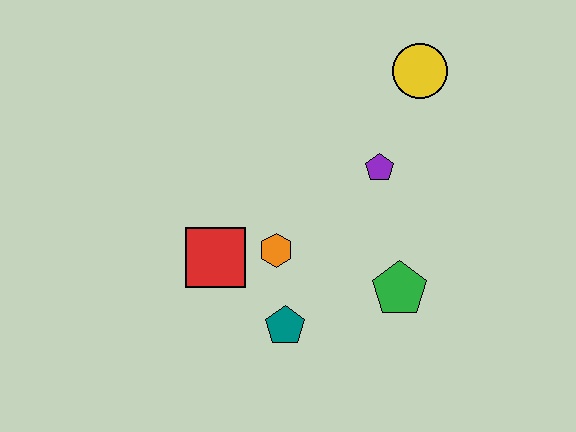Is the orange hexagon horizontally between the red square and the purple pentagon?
Yes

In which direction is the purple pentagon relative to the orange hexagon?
The purple pentagon is to the right of the orange hexagon.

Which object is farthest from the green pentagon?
The yellow circle is farthest from the green pentagon.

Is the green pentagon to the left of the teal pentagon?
No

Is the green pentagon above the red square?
No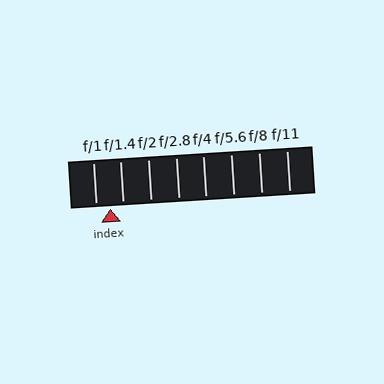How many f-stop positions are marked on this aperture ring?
There are 8 f-stop positions marked.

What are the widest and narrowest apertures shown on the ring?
The widest aperture shown is f/1 and the narrowest is f/11.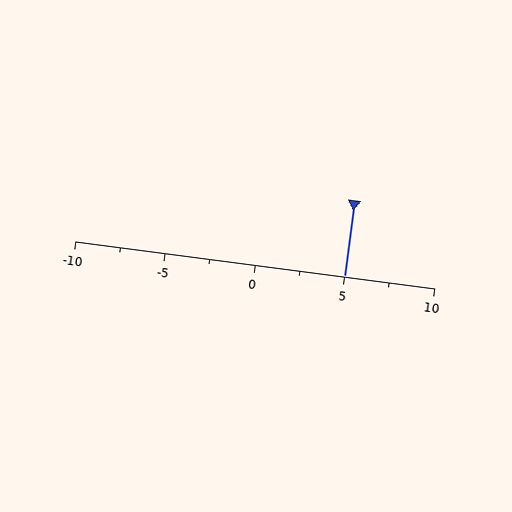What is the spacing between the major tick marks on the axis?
The major ticks are spaced 5 apart.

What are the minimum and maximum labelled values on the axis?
The axis runs from -10 to 10.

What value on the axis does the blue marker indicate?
The marker indicates approximately 5.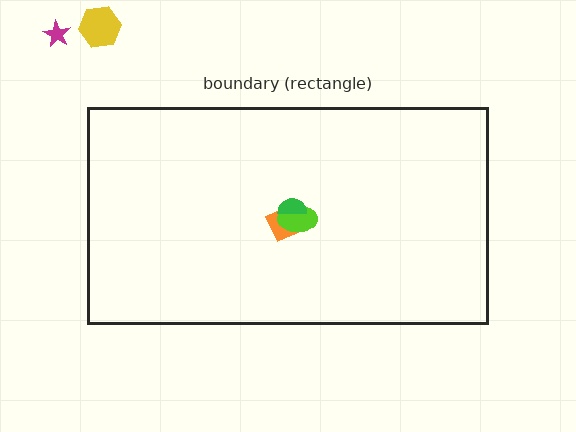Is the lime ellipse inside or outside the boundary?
Inside.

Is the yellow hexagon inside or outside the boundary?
Outside.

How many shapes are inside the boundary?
3 inside, 2 outside.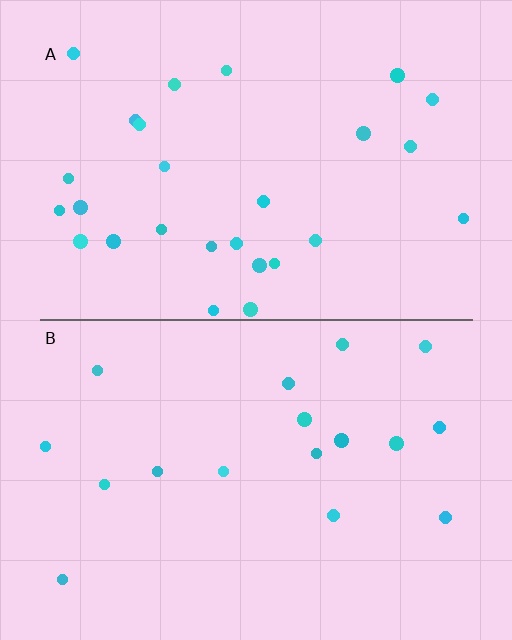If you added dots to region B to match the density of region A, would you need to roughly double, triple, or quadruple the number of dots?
Approximately double.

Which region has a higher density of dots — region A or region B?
A (the top).